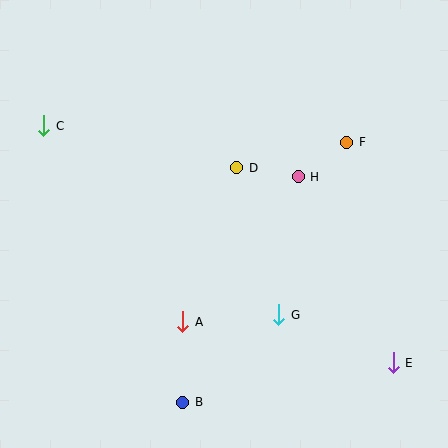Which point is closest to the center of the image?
Point D at (237, 168) is closest to the center.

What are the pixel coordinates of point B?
Point B is at (183, 402).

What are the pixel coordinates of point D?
Point D is at (237, 168).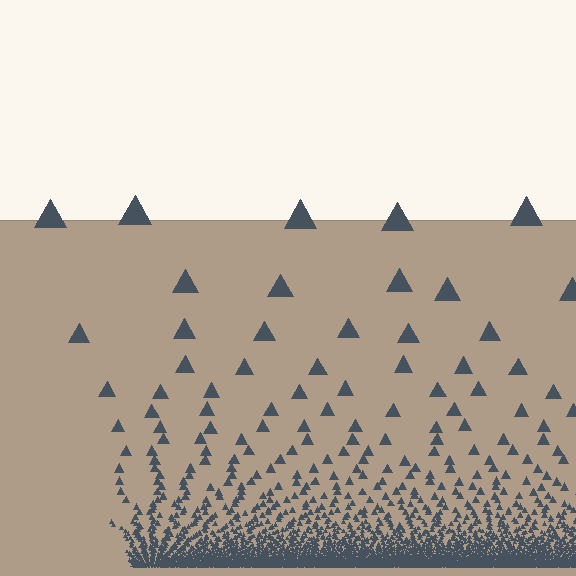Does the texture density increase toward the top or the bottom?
Density increases toward the bottom.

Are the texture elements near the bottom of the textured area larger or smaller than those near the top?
Smaller. The gradient is inverted — elements near the bottom are smaller and denser.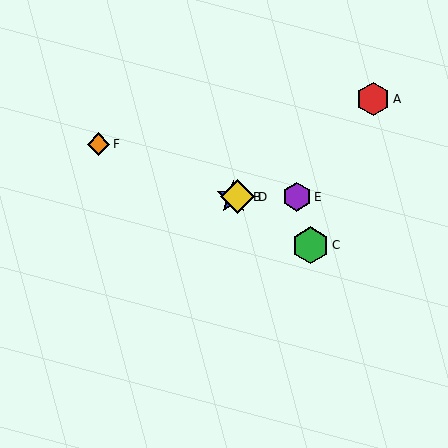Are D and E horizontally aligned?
Yes, both are at y≈197.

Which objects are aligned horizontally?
Objects B, D, E are aligned horizontally.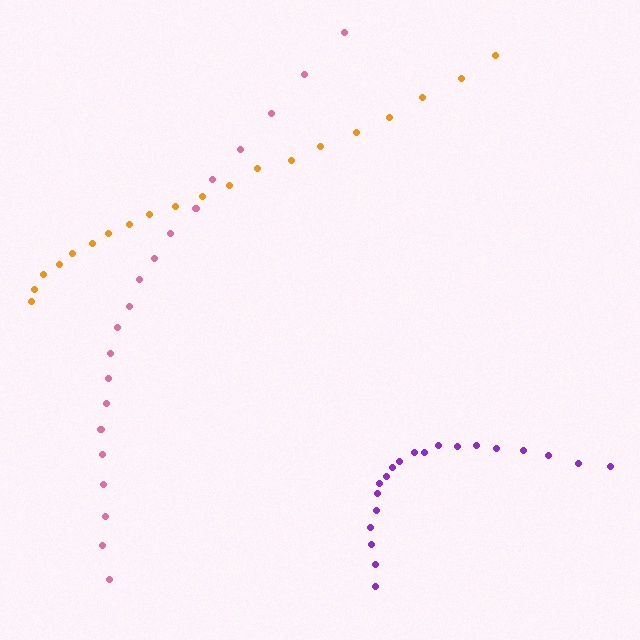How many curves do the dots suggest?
There are 3 distinct paths.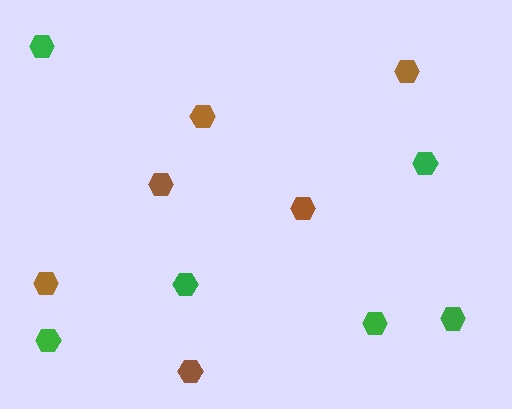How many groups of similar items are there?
There are 2 groups: one group of green hexagons (6) and one group of brown hexagons (6).